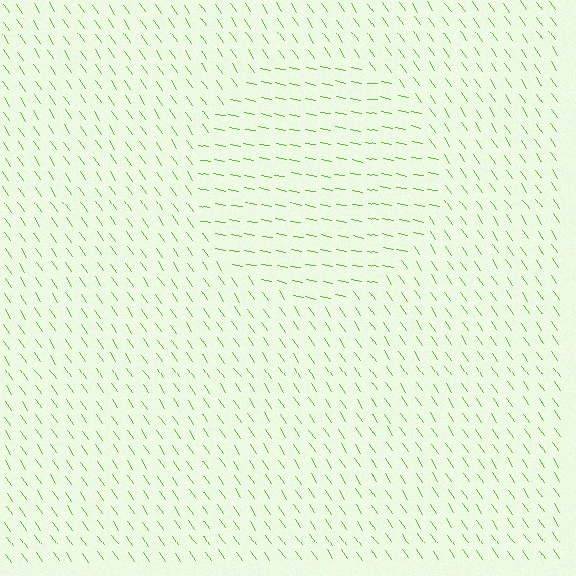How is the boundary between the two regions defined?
The boundary is defined purely by a change in line orientation (approximately 45 degrees difference). All lines are the same color and thickness.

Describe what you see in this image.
The image is filled with small lime line segments. A circle region in the image has lines oriented differently from the surrounding lines, creating a visible texture boundary.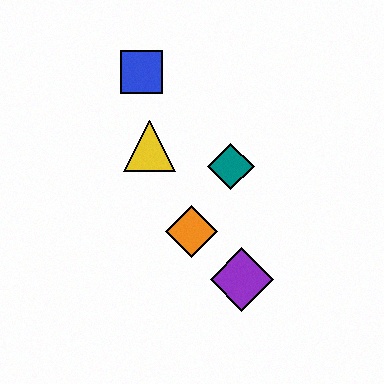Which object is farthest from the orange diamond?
The blue square is farthest from the orange diamond.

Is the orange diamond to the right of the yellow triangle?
Yes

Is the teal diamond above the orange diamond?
Yes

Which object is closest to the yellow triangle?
The blue square is closest to the yellow triangle.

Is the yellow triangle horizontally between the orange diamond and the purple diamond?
No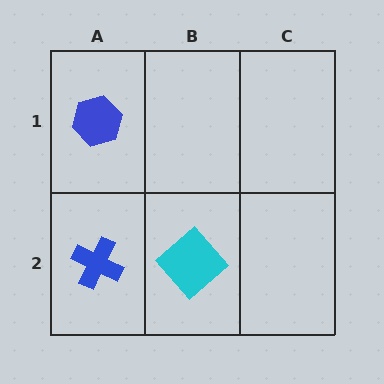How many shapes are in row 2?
2 shapes.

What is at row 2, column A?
A blue cross.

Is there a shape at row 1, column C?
No, that cell is empty.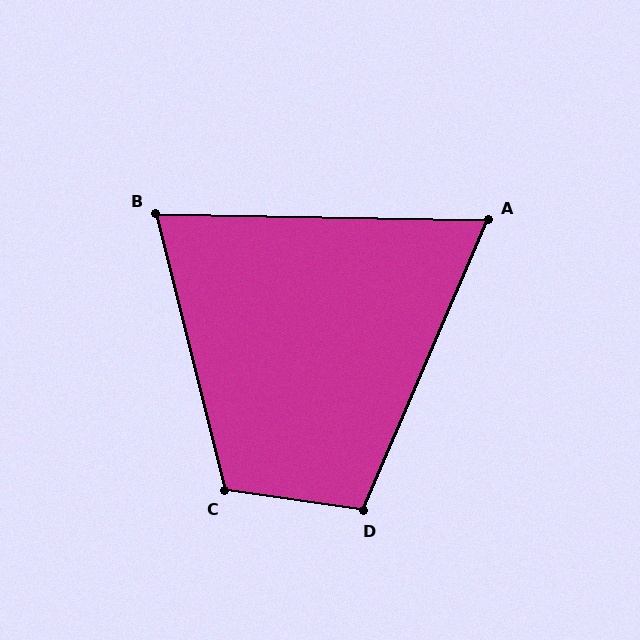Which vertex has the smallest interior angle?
A, at approximately 68 degrees.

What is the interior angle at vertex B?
Approximately 75 degrees (acute).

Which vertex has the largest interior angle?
C, at approximately 112 degrees.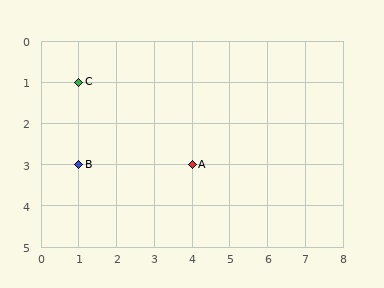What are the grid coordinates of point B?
Point B is at grid coordinates (1, 3).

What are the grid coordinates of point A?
Point A is at grid coordinates (4, 3).